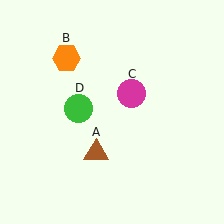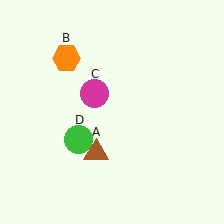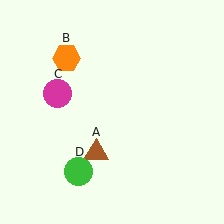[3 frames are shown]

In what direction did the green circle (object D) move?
The green circle (object D) moved down.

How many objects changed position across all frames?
2 objects changed position: magenta circle (object C), green circle (object D).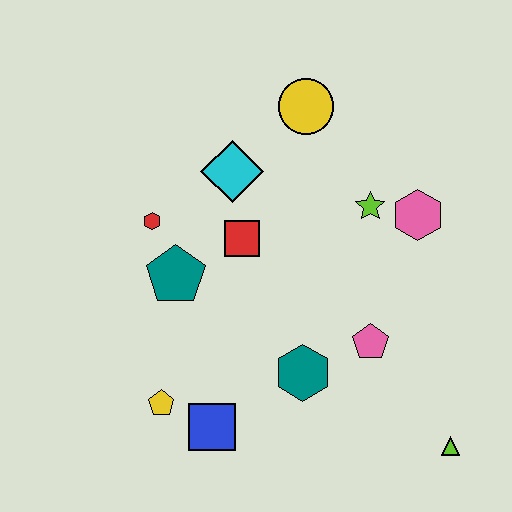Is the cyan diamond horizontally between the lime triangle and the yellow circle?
No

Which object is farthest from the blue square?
The yellow circle is farthest from the blue square.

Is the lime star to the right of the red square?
Yes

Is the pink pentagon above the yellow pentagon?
Yes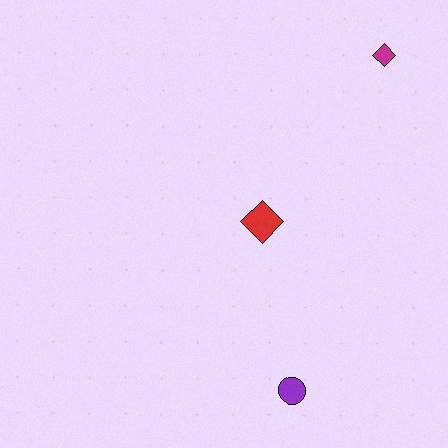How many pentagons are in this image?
There are no pentagons.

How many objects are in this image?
There are 3 objects.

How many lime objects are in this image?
There are no lime objects.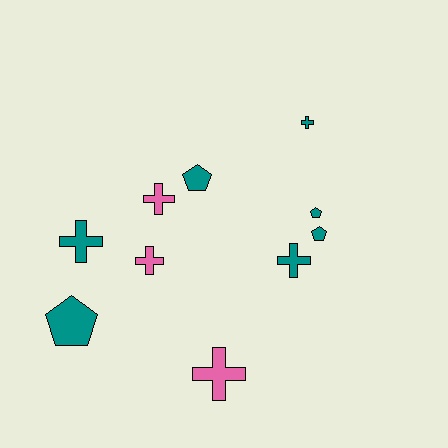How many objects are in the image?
There are 10 objects.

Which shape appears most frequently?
Cross, with 6 objects.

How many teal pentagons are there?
There are 4 teal pentagons.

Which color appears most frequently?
Teal, with 7 objects.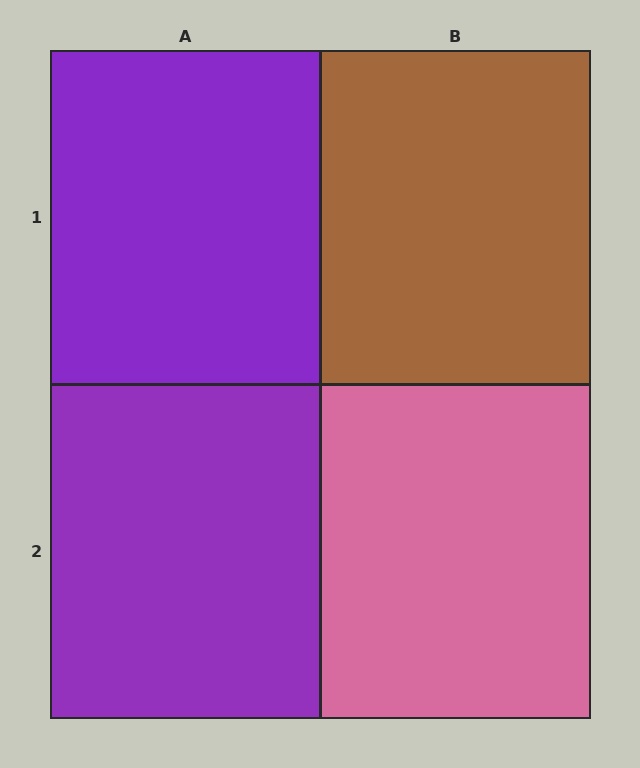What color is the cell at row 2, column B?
Pink.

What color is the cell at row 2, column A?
Purple.